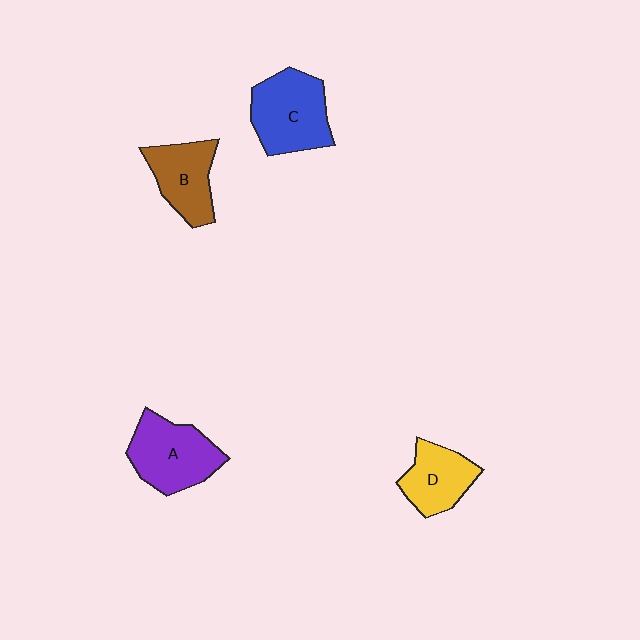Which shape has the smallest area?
Shape D (yellow).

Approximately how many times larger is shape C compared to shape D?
Approximately 1.4 times.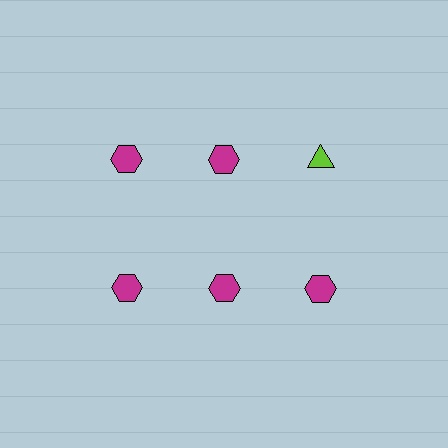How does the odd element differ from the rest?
It differs in both color (lime instead of magenta) and shape (triangle instead of hexagon).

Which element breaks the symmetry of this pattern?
The lime triangle in the top row, center column breaks the symmetry. All other shapes are magenta hexagons.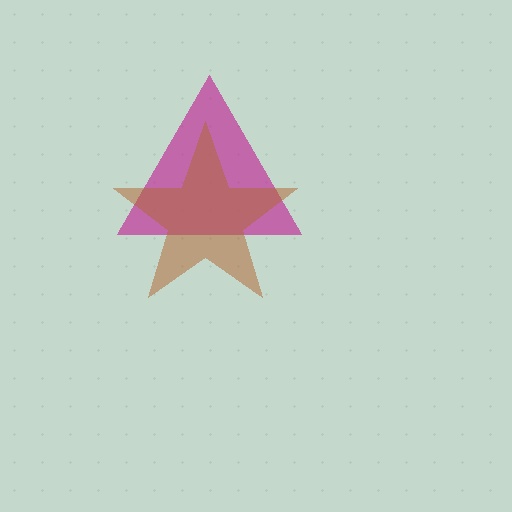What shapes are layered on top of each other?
The layered shapes are: a magenta triangle, a brown star.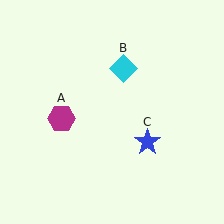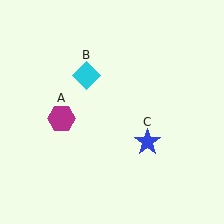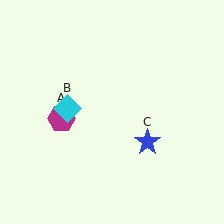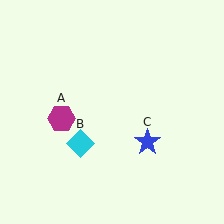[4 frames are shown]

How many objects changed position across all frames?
1 object changed position: cyan diamond (object B).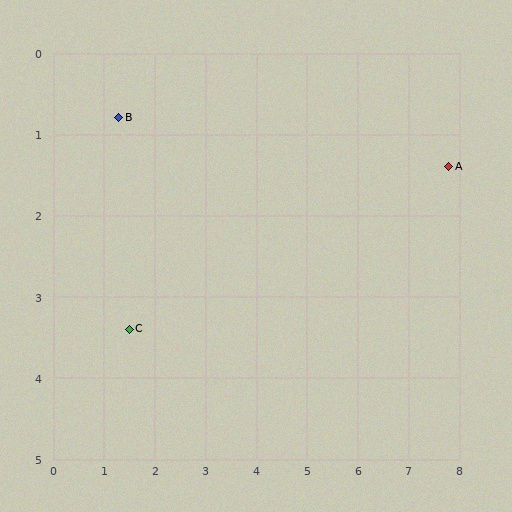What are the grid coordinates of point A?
Point A is at approximately (7.8, 1.4).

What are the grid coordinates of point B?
Point B is at approximately (1.3, 0.8).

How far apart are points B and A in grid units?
Points B and A are about 6.5 grid units apart.